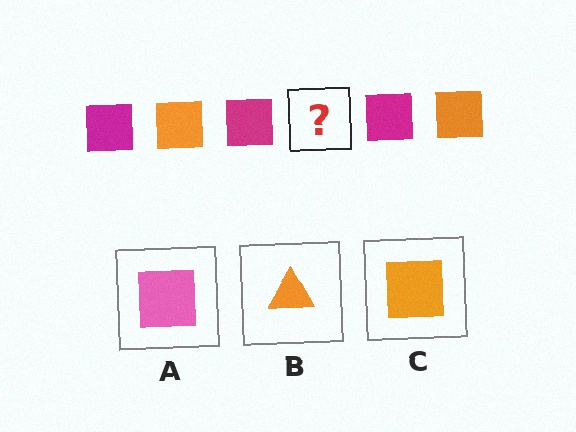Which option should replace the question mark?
Option C.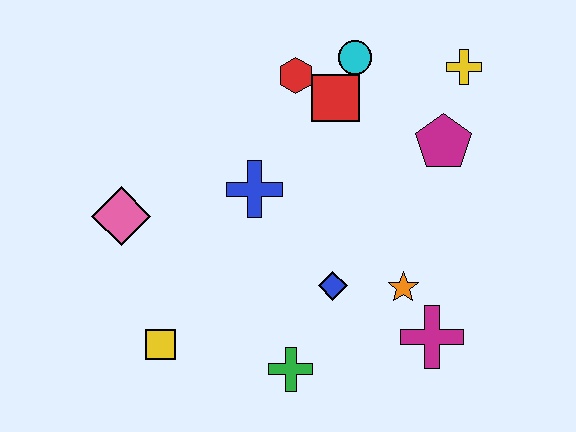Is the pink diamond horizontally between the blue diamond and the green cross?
No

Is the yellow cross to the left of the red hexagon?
No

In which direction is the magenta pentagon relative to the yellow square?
The magenta pentagon is to the right of the yellow square.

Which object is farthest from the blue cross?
The yellow cross is farthest from the blue cross.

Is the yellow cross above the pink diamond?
Yes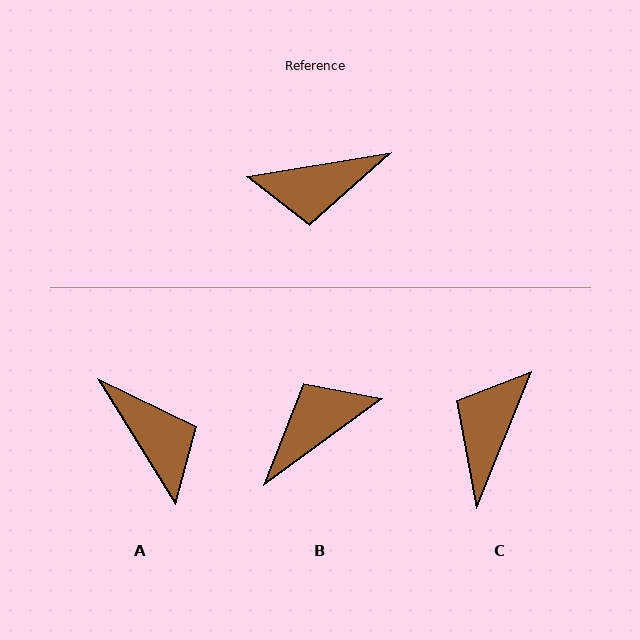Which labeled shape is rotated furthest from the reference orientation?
B, about 153 degrees away.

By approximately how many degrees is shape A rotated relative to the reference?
Approximately 112 degrees counter-clockwise.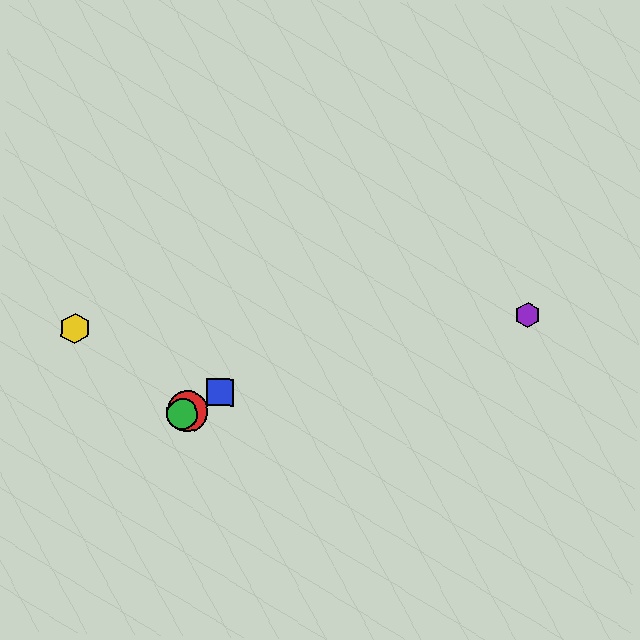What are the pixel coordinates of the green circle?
The green circle is at (182, 414).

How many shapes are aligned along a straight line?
3 shapes (the red circle, the blue square, the green circle) are aligned along a straight line.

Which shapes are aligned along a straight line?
The red circle, the blue square, the green circle are aligned along a straight line.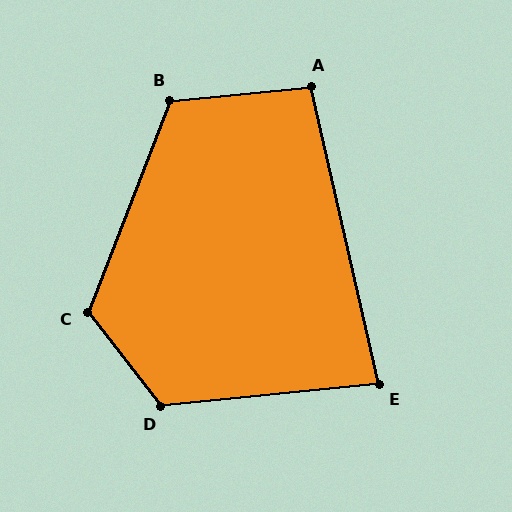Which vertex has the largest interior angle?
D, at approximately 122 degrees.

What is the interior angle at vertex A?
Approximately 97 degrees (obtuse).